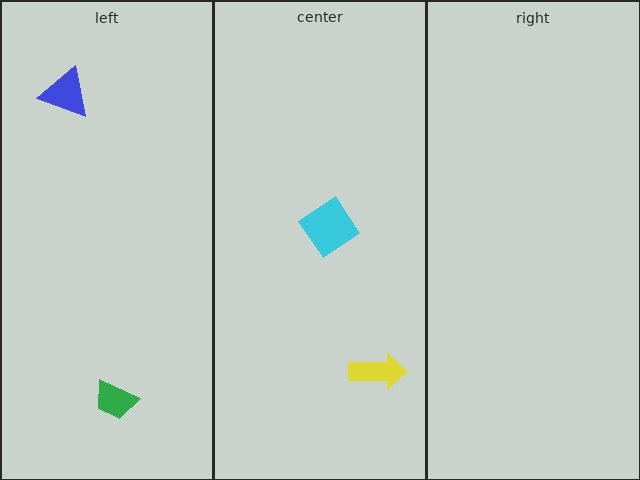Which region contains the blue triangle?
The left region.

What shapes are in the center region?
The yellow arrow, the cyan diamond.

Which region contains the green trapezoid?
The left region.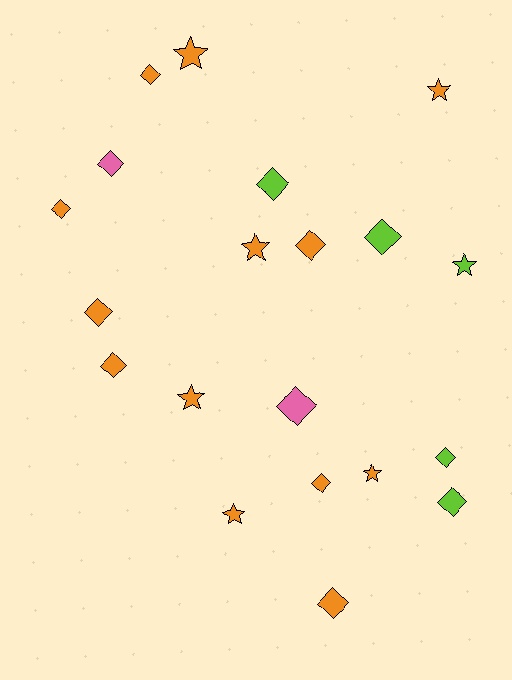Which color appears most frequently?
Orange, with 13 objects.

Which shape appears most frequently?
Diamond, with 13 objects.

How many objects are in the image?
There are 20 objects.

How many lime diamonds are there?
There are 4 lime diamonds.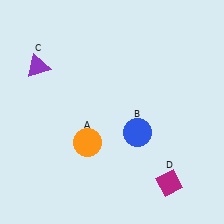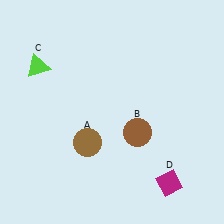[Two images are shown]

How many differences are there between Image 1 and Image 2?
There are 3 differences between the two images.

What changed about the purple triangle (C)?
In Image 1, C is purple. In Image 2, it changed to lime.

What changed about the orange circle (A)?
In Image 1, A is orange. In Image 2, it changed to brown.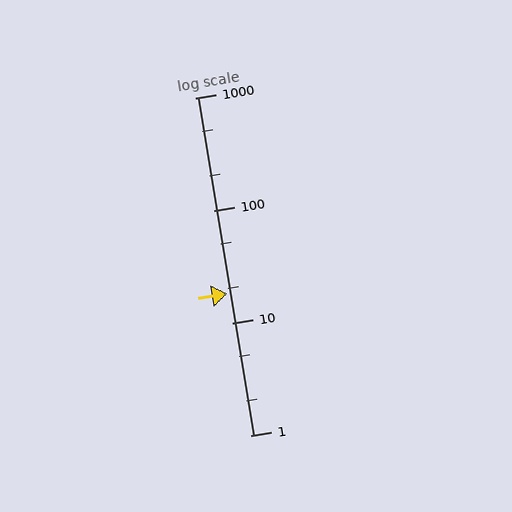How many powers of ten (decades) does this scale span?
The scale spans 3 decades, from 1 to 1000.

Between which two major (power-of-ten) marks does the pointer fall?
The pointer is between 10 and 100.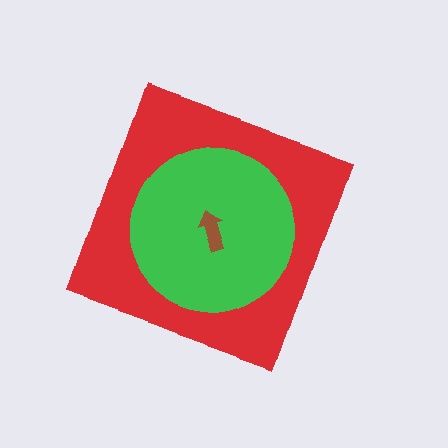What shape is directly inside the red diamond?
The green circle.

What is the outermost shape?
The red diamond.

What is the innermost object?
The brown arrow.